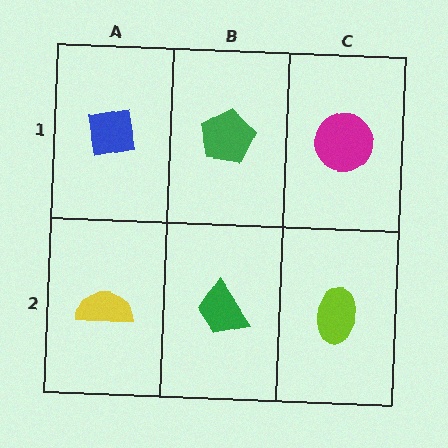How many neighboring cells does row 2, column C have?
2.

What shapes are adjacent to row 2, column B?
A green pentagon (row 1, column B), a yellow semicircle (row 2, column A), a lime ellipse (row 2, column C).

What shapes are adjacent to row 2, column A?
A blue square (row 1, column A), a green trapezoid (row 2, column B).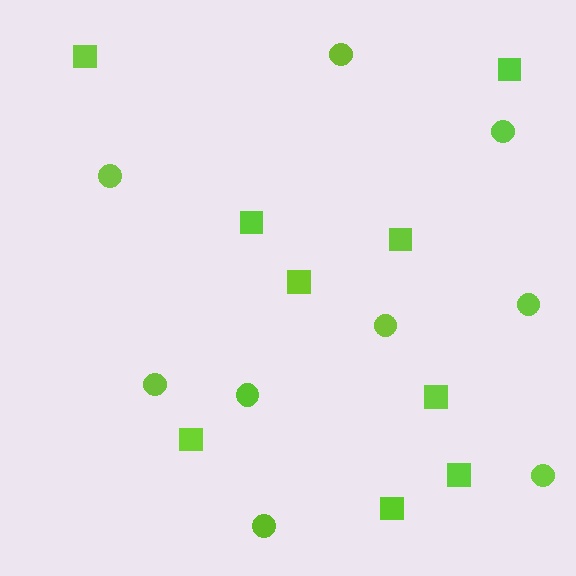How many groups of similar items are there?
There are 2 groups: one group of squares (9) and one group of circles (9).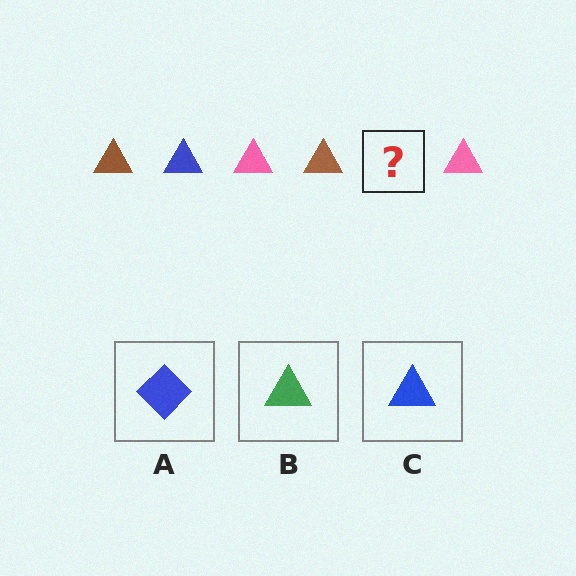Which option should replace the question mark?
Option C.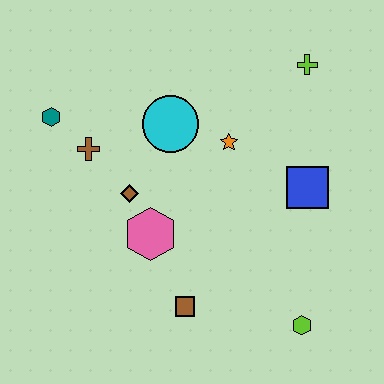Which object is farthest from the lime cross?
The brown square is farthest from the lime cross.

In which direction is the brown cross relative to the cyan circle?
The brown cross is to the left of the cyan circle.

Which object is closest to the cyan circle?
The orange star is closest to the cyan circle.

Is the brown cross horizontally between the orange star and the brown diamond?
No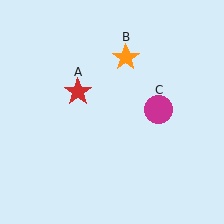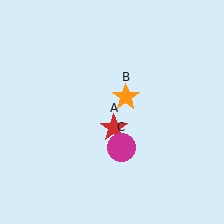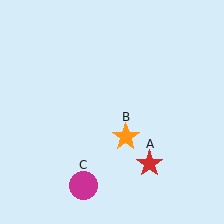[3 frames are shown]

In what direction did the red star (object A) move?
The red star (object A) moved down and to the right.